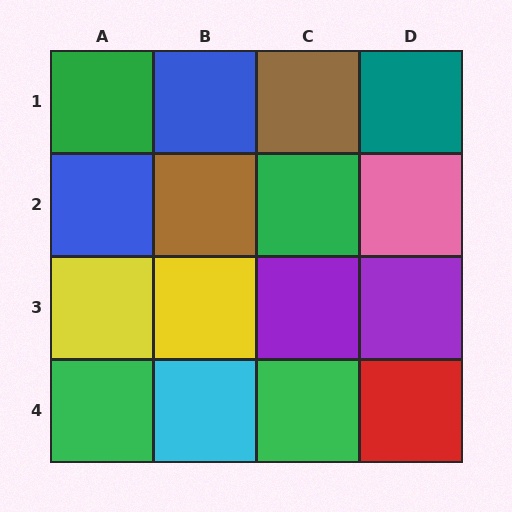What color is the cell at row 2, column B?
Brown.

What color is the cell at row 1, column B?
Blue.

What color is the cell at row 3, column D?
Purple.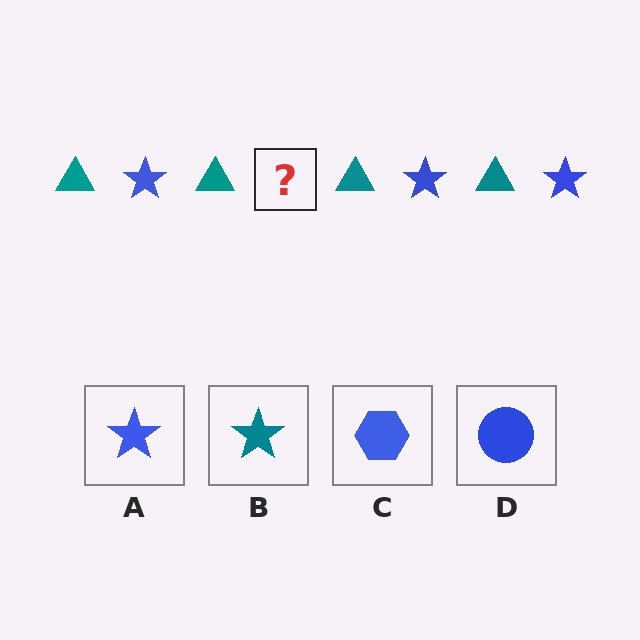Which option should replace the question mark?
Option A.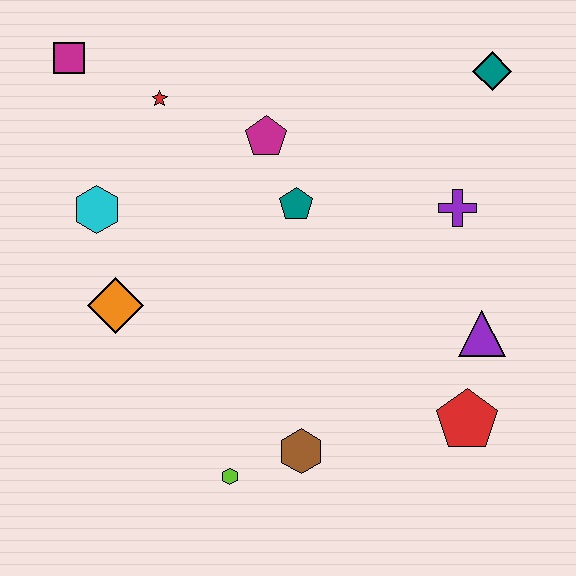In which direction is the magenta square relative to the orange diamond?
The magenta square is above the orange diamond.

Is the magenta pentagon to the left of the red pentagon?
Yes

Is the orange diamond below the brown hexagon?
No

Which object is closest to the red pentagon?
The purple triangle is closest to the red pentagon.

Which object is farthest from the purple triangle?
The magenta square is farthest from the purple triangle.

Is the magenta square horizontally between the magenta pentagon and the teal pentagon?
No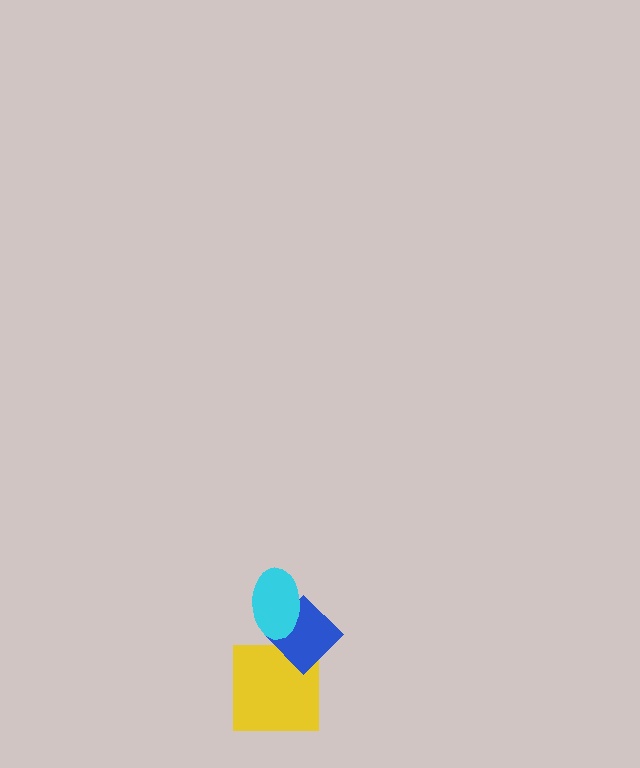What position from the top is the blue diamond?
The blue diamond is 2nd from the top.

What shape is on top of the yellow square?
The blue diamond is on top of the yellow square.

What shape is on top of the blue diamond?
The cyan ellipse is on top of the blue diamond.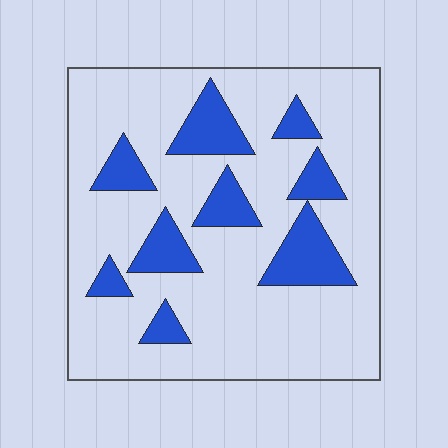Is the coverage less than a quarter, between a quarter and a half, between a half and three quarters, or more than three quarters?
Less than a quarter.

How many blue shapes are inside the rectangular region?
9.